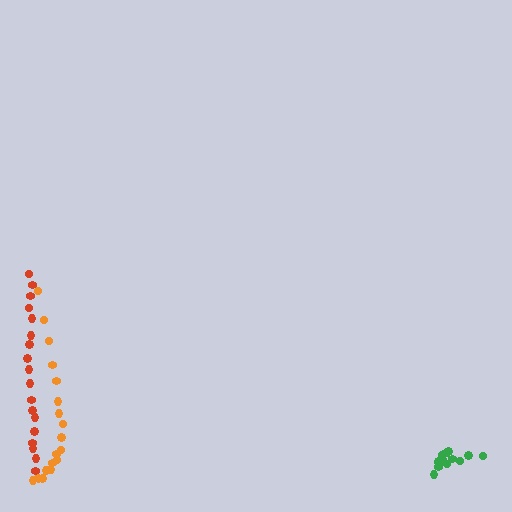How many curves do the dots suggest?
There are 3 distinct paths.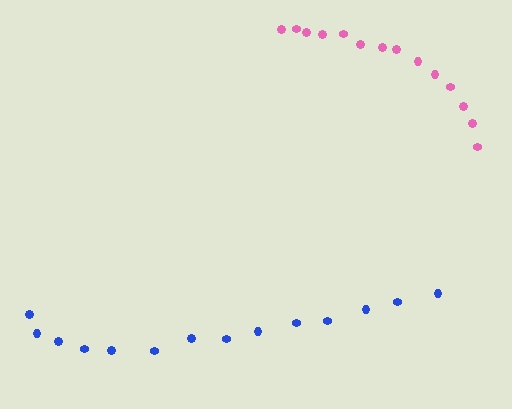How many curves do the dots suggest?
There are 2 distinct paths.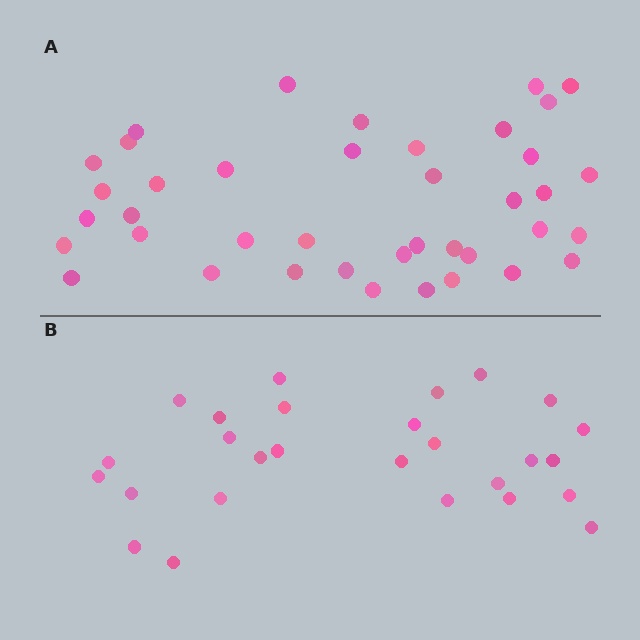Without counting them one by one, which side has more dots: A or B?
Region A (the top region) has more dots.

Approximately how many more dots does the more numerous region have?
Region A has approximately 15 more dots than region B.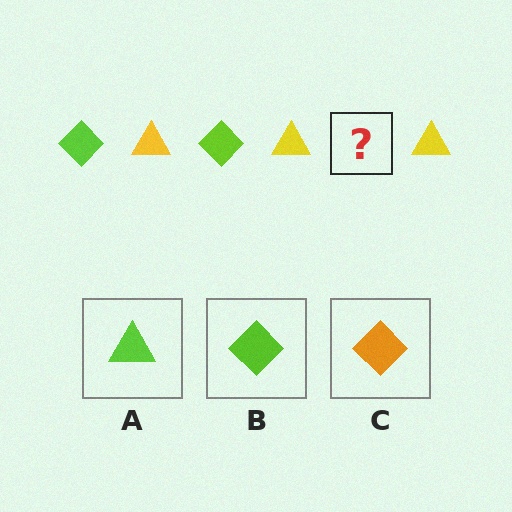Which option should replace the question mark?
Option B.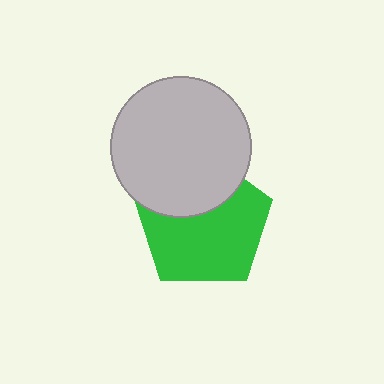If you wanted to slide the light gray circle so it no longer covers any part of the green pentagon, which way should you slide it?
Slide it up — that is the most direct way to separate the two shapes.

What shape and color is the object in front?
The object in front is a light gray circle.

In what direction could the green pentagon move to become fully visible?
The green pentagon could move down. That would shift it out from behind the light gray circle entirely.